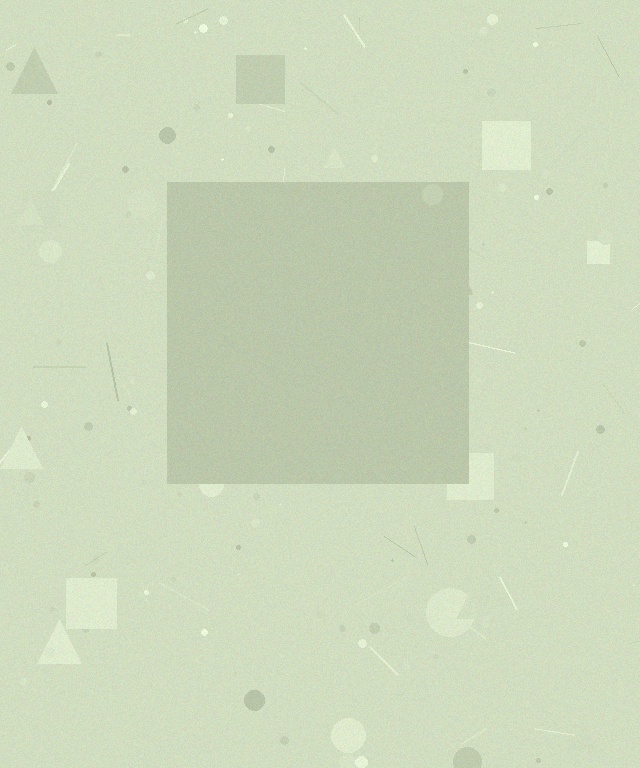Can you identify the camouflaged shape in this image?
The camouflaged shape is a square.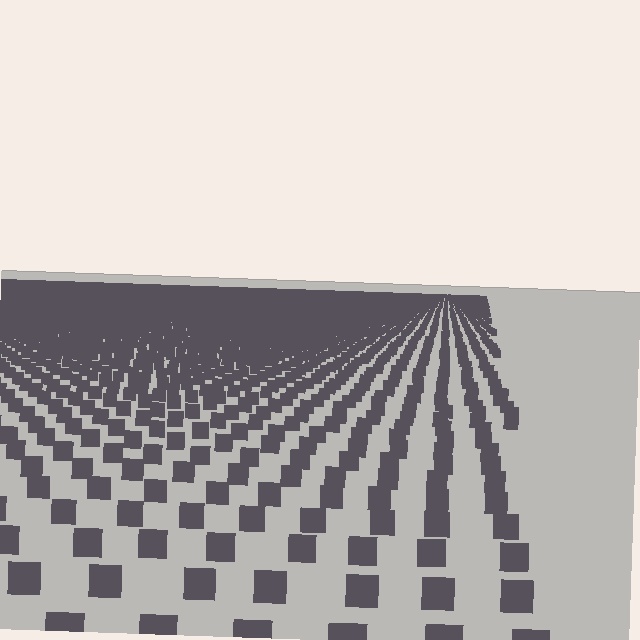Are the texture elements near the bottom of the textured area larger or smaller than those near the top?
Larger. Near the bottom, elements are closer to the viewer and appear at a bigger on-screen size.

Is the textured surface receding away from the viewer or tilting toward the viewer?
The surface is receding away from the viewer. Texture elements get smaller and denser toward the top.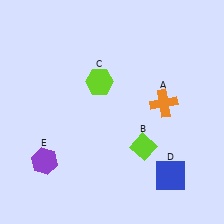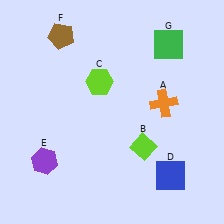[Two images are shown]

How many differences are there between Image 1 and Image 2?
There are 2 differences between the two images.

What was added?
A brown pentagon (F), a green square (G) were added in Image 2.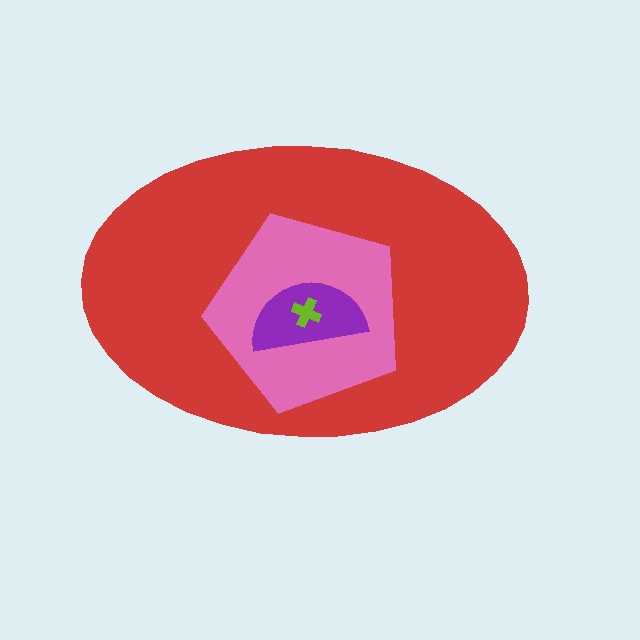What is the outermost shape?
The red ellipse.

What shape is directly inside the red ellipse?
The pink pentagon.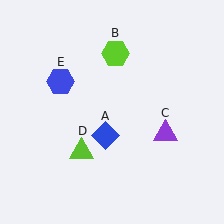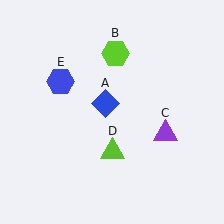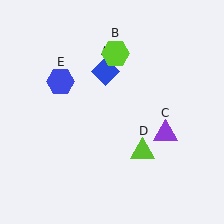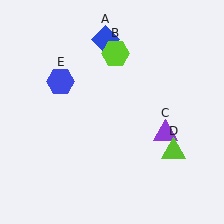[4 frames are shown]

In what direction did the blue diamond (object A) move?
The blue diamond (object A) moved up.